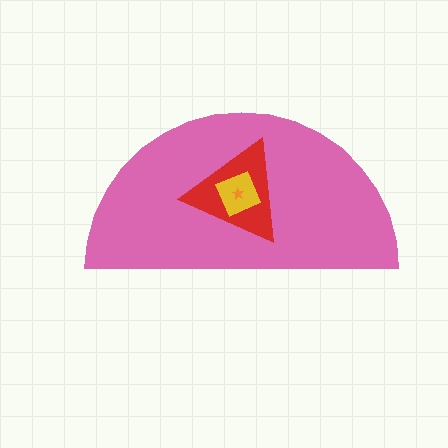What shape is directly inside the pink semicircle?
The red triangle.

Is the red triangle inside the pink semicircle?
Yes.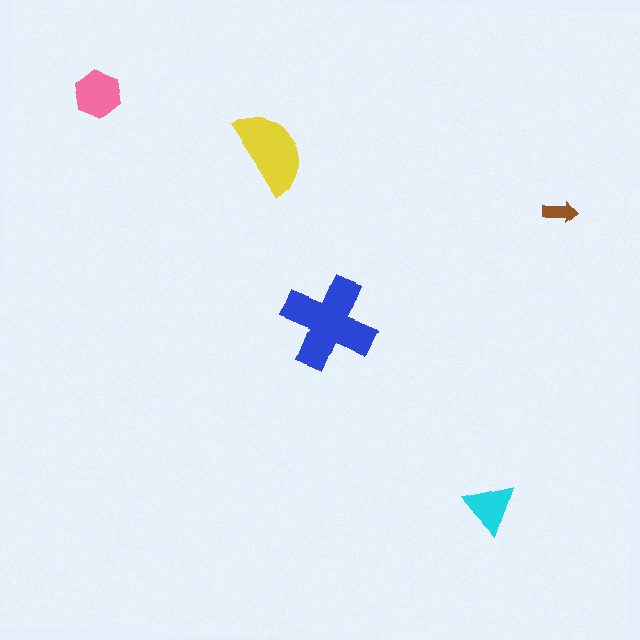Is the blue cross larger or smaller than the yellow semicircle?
Larger.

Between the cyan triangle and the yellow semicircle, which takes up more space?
The yellow semicircle.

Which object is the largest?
The blue cross.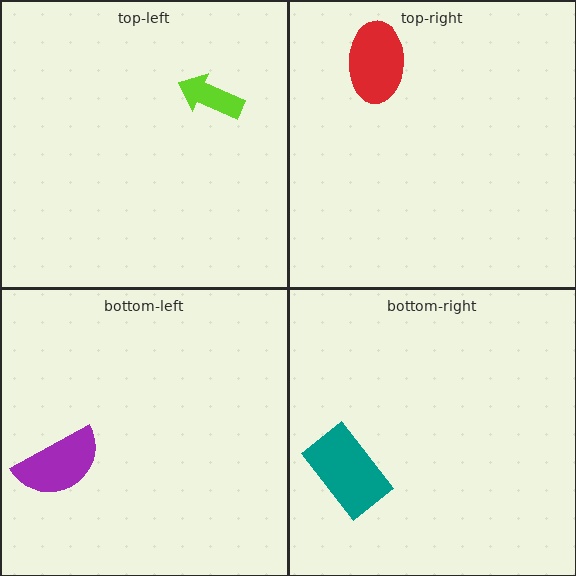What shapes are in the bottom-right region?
The teal rectangle.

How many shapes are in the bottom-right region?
1.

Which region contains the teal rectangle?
The bottom-right region.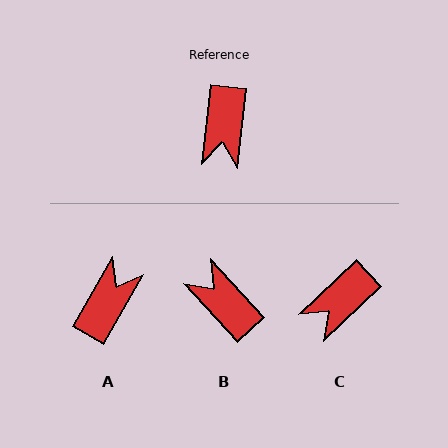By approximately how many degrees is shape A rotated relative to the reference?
Approximately 157 degrees counter-clockwise.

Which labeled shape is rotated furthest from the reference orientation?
A, about 157 degrees away.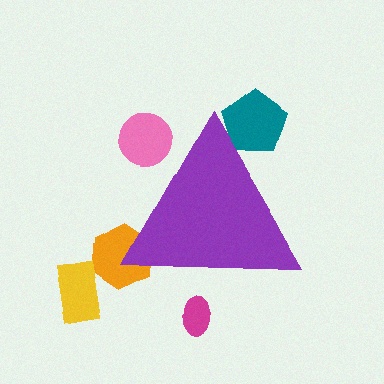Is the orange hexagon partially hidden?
Yes, the orange hexagon is partially hidden behind the purple triangle.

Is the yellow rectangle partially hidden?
No, the yellow rectangle is fully visible.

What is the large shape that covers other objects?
A purple triangle.